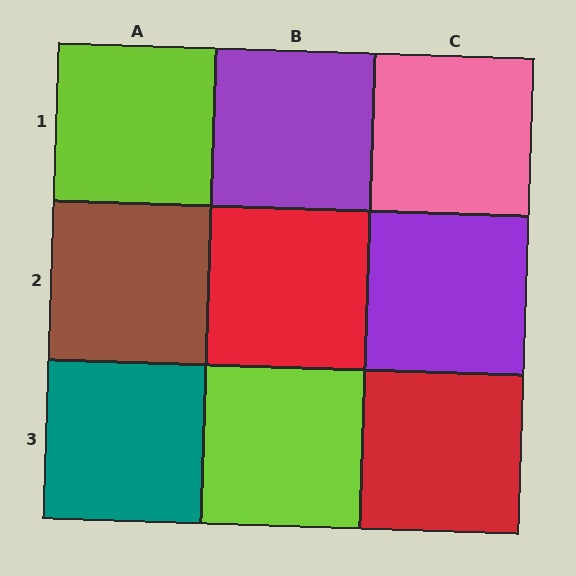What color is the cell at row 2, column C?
Purple.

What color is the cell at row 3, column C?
Red.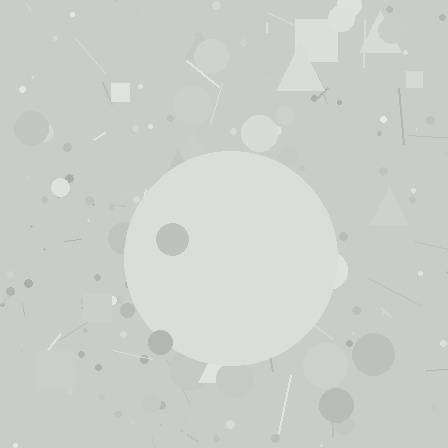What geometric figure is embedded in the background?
A circle is embedded in the background.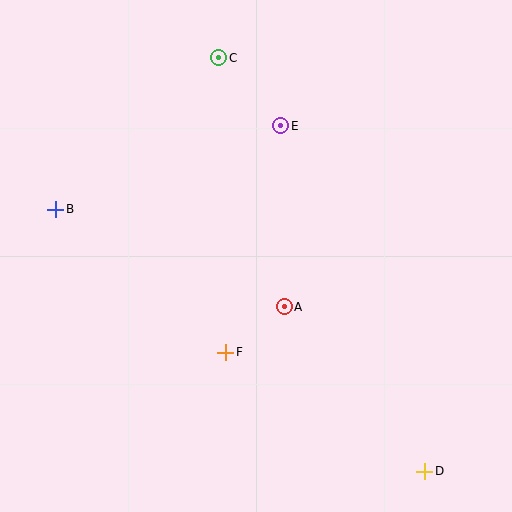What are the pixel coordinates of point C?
Point C is at (219, 58).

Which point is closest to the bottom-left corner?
Point F is closest to the bottom-left corner.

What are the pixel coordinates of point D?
Point D is at (425, 471).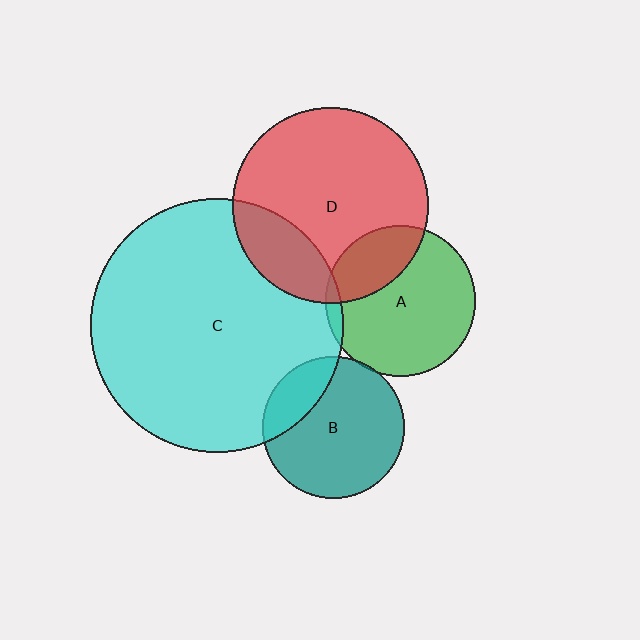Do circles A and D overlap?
Yes.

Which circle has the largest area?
Circle C (cyan).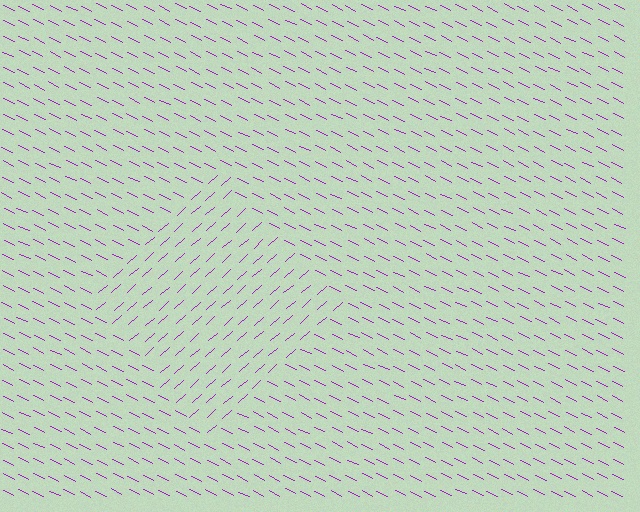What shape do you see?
I see a diamond.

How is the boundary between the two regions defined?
The boundary is defined purely by a change in line orientation (approximately 67 degrees difference). All lines are the same color and thickness.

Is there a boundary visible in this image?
Yes, there is a texture boundary formed by a change in line orientation.